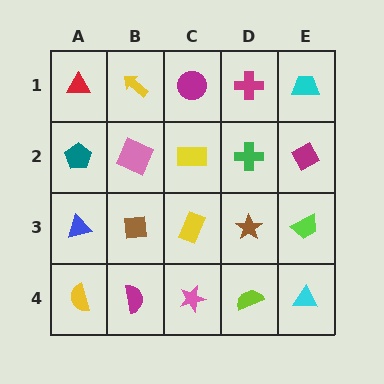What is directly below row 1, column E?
A magenta diamond.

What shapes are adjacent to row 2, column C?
A magenta circle (row 1, column C), a yellow rectangle (row 3, column C), a pink square (row 2, column B), a green cross (row 2, column D).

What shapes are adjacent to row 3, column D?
A green cross (row 2, column D), a lime semicircle (row 4, column D), a yellow rectangle (row 3, column C), a lime trapezoid (row 3, column E).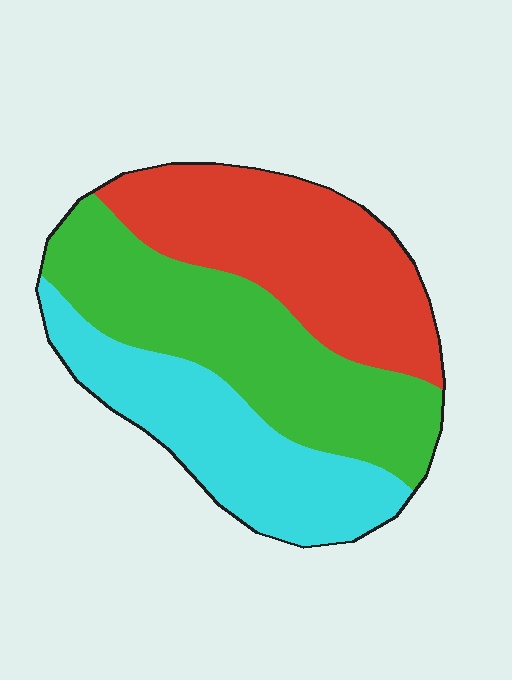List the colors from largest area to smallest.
From largest to smallest: green, red, cyan.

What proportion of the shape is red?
Red takes up about one third (1/3) of the shape.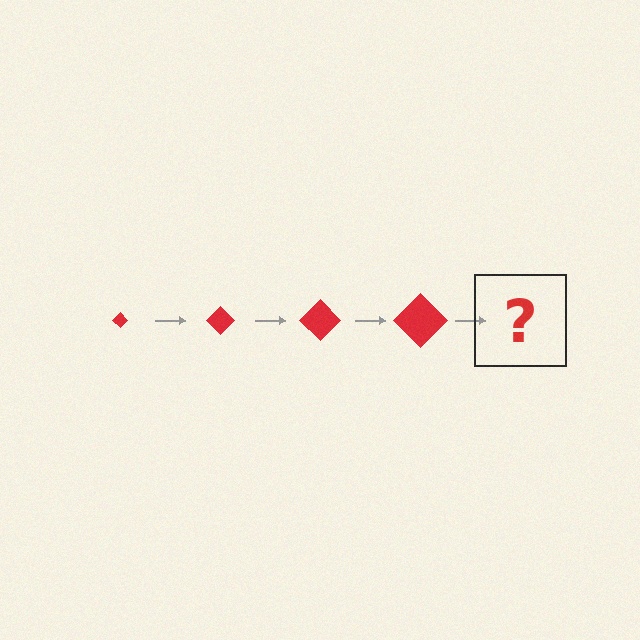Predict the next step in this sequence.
The next step is a red diamond, larger than the previous one.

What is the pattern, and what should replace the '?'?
The pattern is that the diamond gets progressively larger each step. The '?' should be a red diamond, larger than the previous one.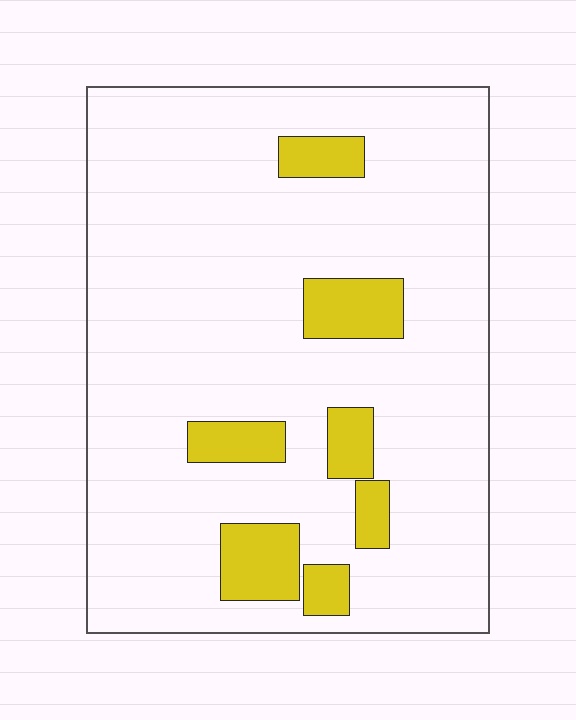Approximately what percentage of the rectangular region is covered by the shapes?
Approximately 15%.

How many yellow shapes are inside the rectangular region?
7.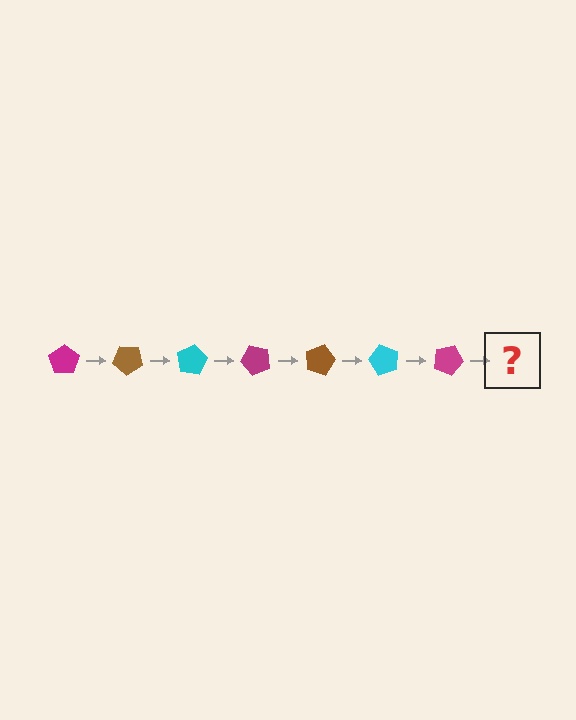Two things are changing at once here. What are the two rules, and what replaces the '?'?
The two rules are that it rotates 40 degrees each step and the color cycles through magenta, brown, and cyan. The '?' should be a brown pentagon, rotated 280 degrees from the start.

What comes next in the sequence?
The next element should be a brown pentagon, rotated 280 degrees from the start.